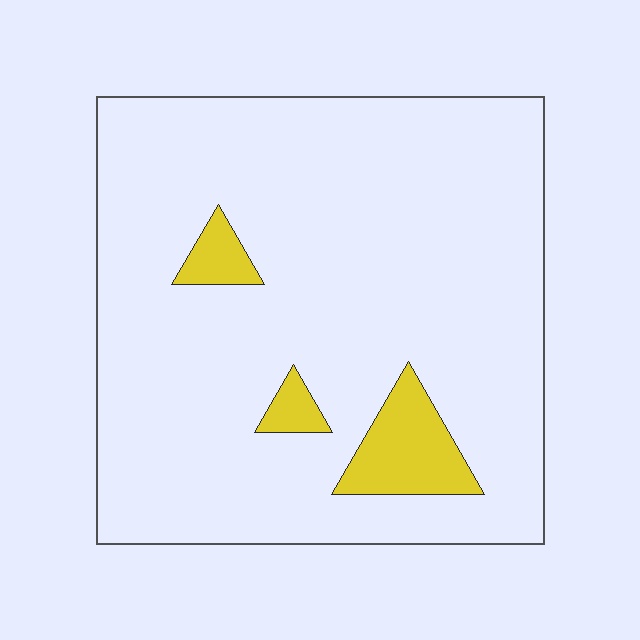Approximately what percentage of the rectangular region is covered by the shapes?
Approximately 10%.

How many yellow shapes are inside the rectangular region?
3.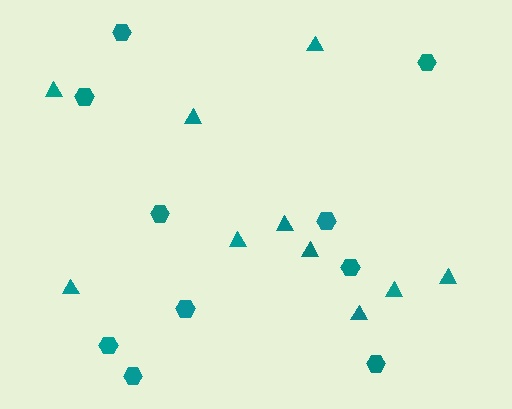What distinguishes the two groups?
There are 2 groups: one group of triangles (10) and one group of hexagons (10).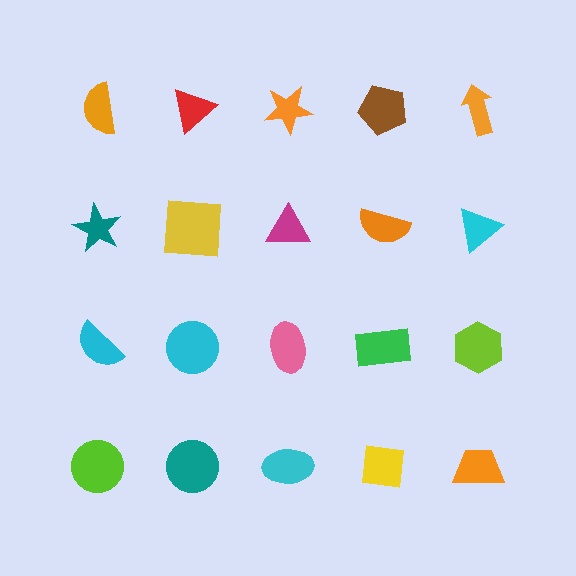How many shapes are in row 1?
5 shapes.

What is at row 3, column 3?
A pink ellipse.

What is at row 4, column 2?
A teal circle.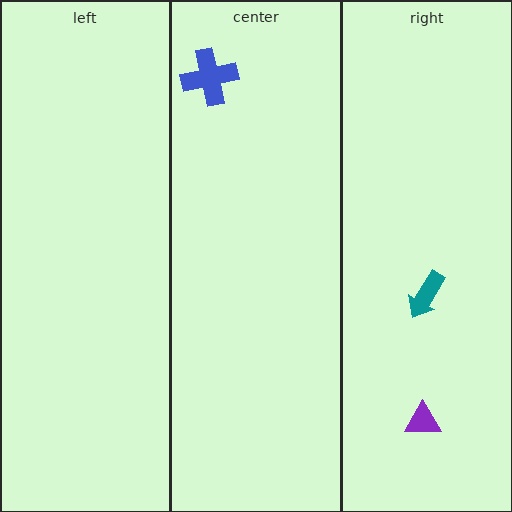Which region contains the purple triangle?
The right region.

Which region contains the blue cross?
The center region.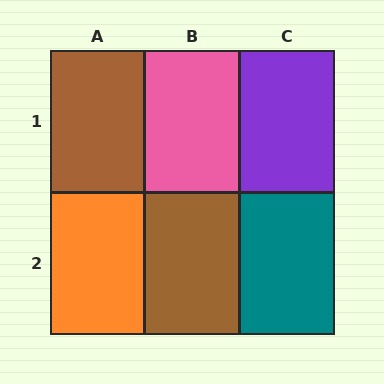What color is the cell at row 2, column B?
Brown.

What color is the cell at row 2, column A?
Orange.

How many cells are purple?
1 cell is purple.